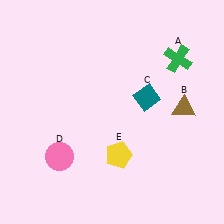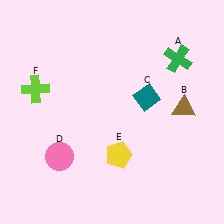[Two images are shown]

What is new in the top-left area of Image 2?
A lime cross (F) was added in the top-left area of Image 2.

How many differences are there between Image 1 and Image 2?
There is 1 difference between the two images.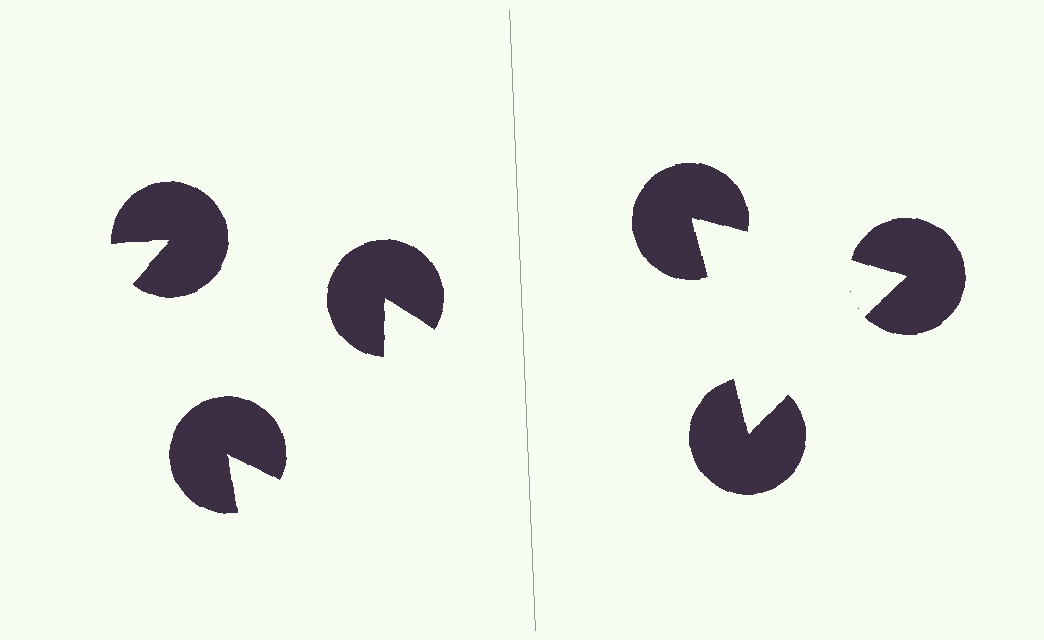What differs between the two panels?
The pac-man discs are positioned identically on both sides; only the wedge orientations differ. On the right they align to a triangle; on the left they are misaligned.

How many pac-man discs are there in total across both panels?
6 — 3 on each side.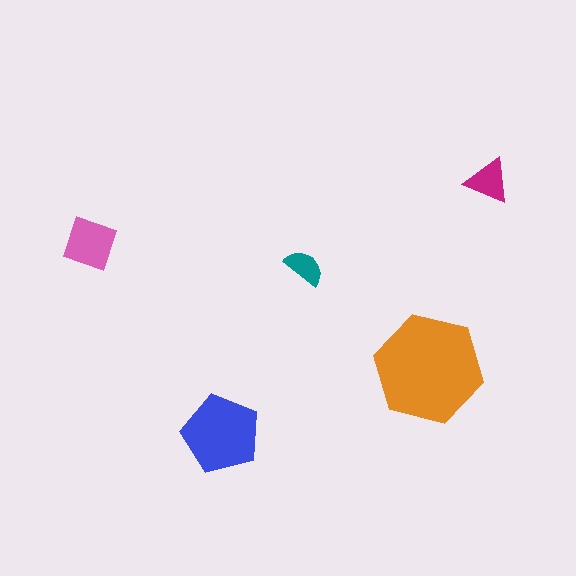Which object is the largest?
The orange hexagon.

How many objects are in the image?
There are 5 objects in the image.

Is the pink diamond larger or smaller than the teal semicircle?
Larger.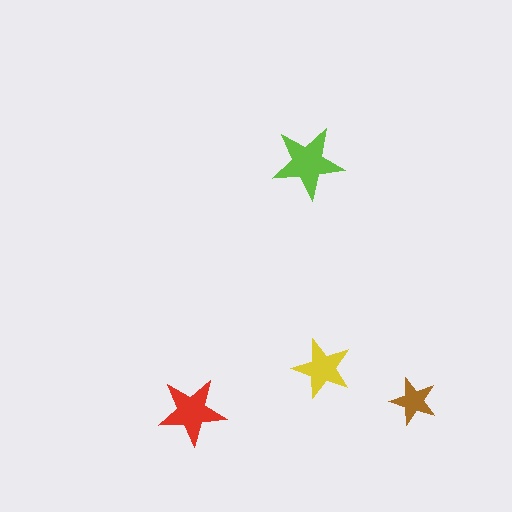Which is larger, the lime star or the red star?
The lime one.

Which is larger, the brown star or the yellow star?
The yellow one.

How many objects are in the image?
There are 4 objects in the image.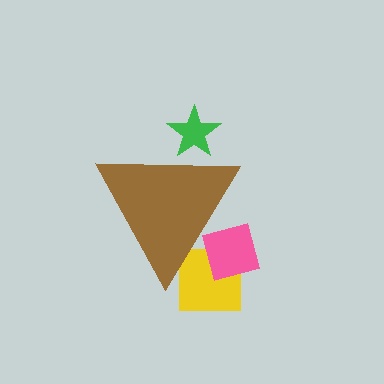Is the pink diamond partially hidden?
Yes, the pink diamond is partially hidden behind the brown triangle.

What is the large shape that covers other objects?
A brown triangle.